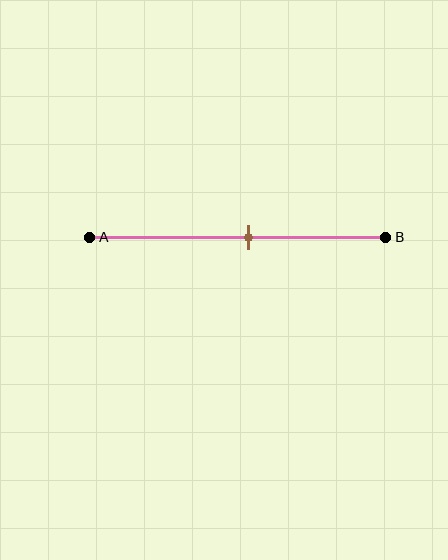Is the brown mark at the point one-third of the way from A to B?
No, the mark is at about 55% from A, not at the 33% one-third point.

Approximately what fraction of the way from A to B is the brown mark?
The brown mark is approximately 55% of the way from A to B.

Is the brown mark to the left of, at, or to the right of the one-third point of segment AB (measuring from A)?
The brown mark is to the right of the one-third point of segment AB.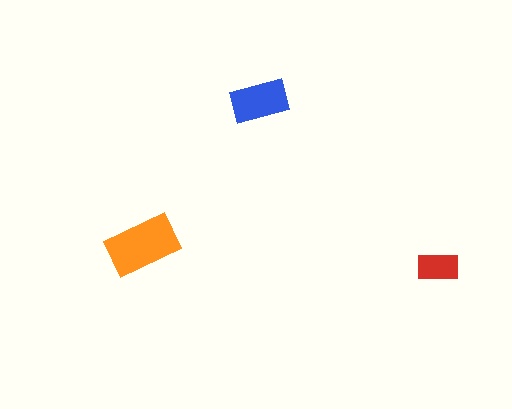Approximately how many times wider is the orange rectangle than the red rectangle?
About 1.5 times wider.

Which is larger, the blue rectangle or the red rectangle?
The blue one.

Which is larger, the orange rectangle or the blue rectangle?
The orange one.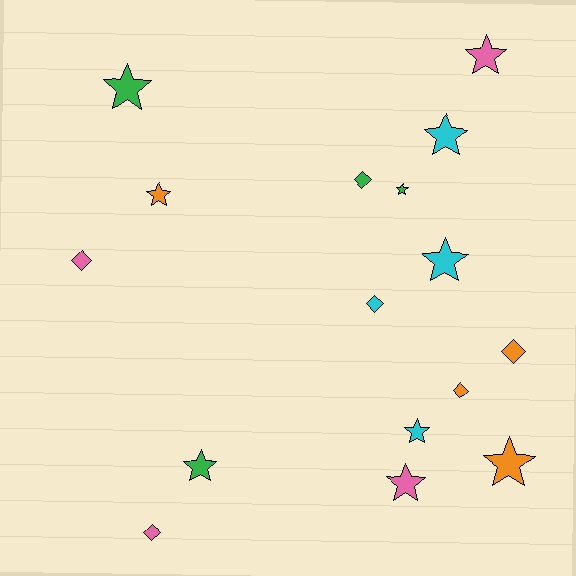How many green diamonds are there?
There is 1 green diamond.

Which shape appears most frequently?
Star, with 10 objects.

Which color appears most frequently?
Cyan, with 4 objects.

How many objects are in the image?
There are 16 objects.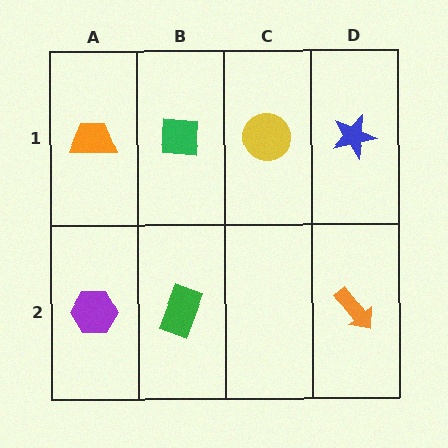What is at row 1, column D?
A blue star.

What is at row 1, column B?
A green square.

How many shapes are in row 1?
4 shapes.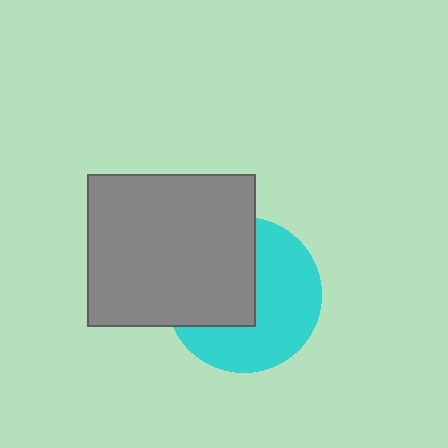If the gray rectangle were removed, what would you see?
You would see the complete cyan circle.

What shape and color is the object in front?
The object in front is a gray rectangle.